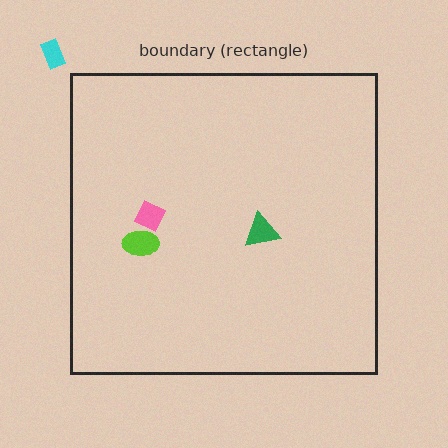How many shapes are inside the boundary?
3 inside, 1 outside.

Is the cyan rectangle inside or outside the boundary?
Outside.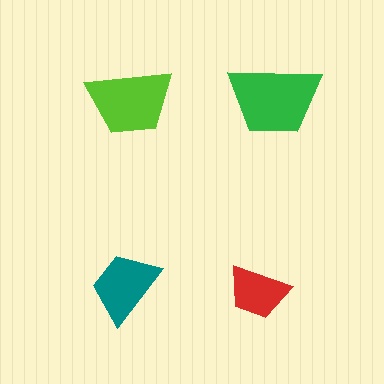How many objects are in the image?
There are 4 objects in the image.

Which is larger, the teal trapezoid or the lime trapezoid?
The lime one.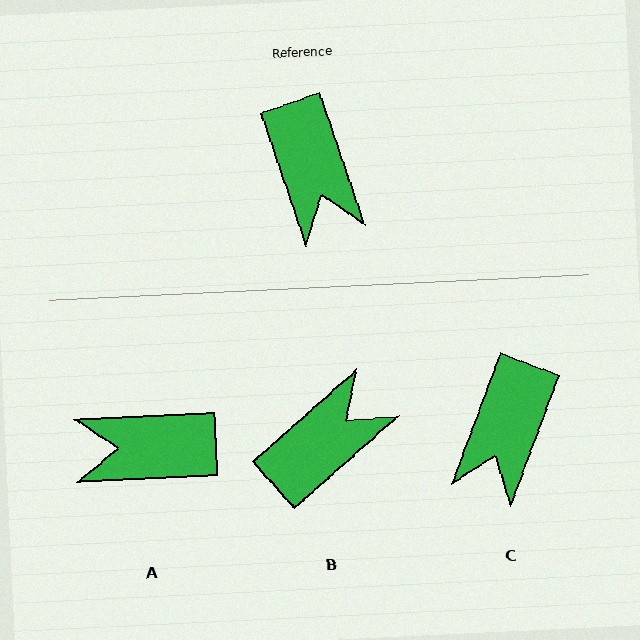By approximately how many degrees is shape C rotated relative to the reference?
Approximately 40 degrees clockwise.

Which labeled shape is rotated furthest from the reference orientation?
B, about 113 degrees away.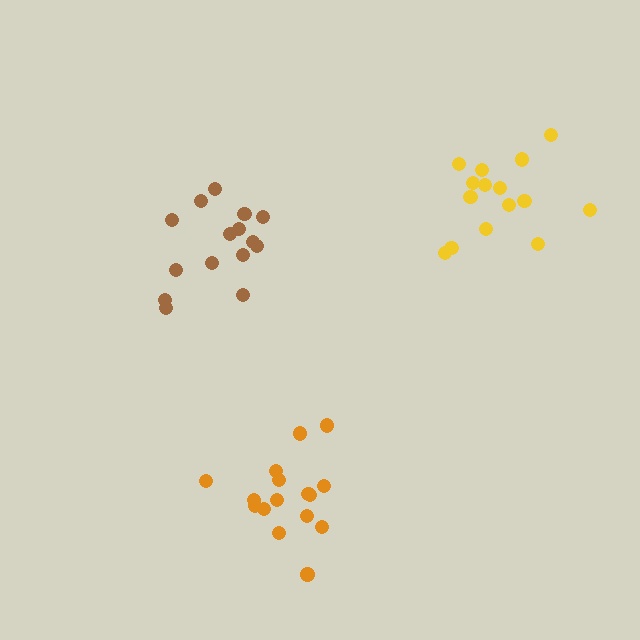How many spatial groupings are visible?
There are 3 spatial groupings.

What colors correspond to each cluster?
The clusters are colored: brown, orange, yellow.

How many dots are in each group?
Group 1: 15 dots, Group 2: 16 dots, Group 3: 15 dots (46 total).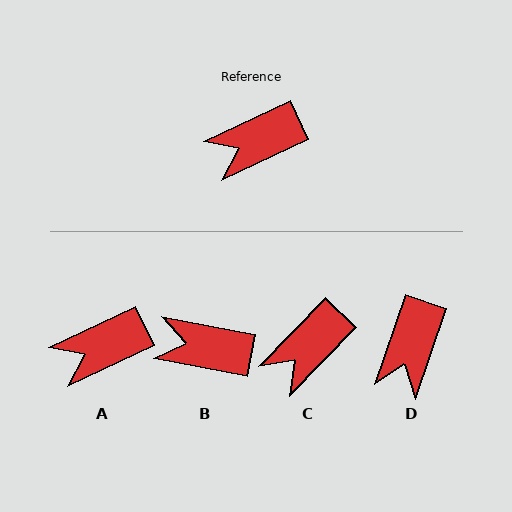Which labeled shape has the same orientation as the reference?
A.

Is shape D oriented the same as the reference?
No, it is off by about 45 degrees.